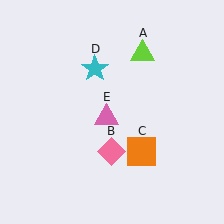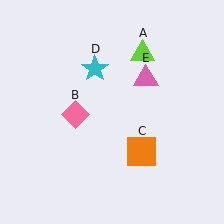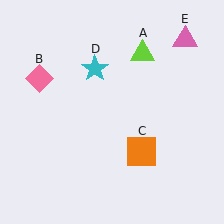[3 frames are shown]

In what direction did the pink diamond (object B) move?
The pink diamond (object B) moved up and to the left.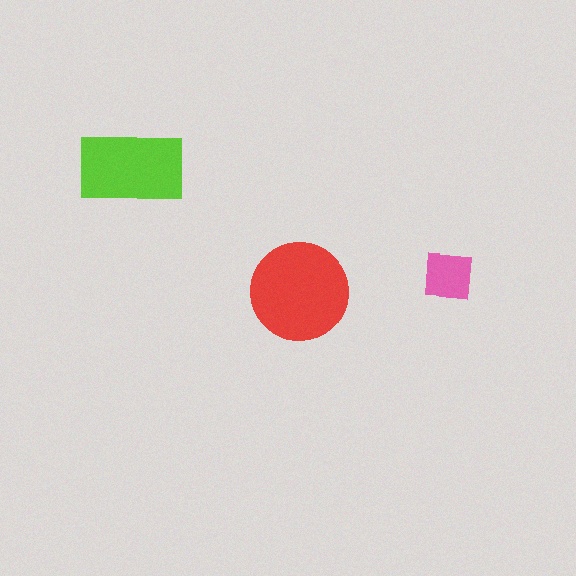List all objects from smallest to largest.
The pink square, the lime rectangle, the red circle.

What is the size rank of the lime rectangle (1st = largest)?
2nd.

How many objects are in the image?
There are 3 objects in the image.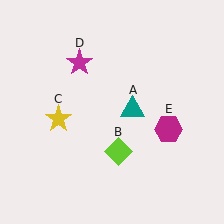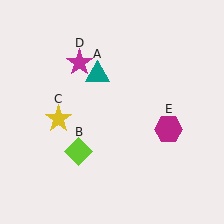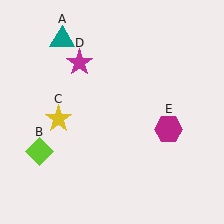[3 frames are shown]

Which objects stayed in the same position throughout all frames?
Yellow star (object C) and magenta star (object D) and magenta hexagon (object E) remained stationary.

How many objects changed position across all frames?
2 objects changed position: teal triangle (object A), lime diamond (object B).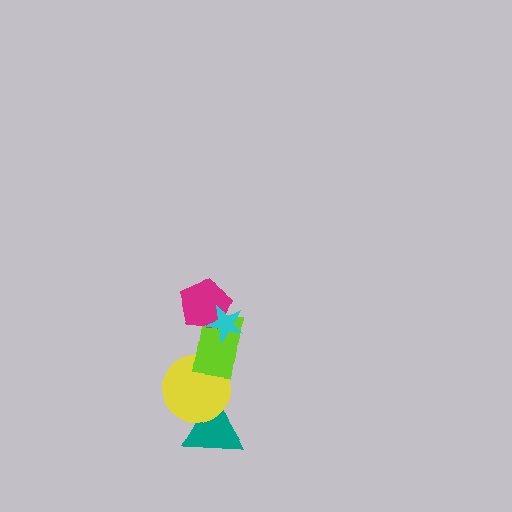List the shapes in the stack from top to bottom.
From top to bottom: the cyan star, the magenta pentagon, the lime rectangle, the yellow circle, the teal triangle.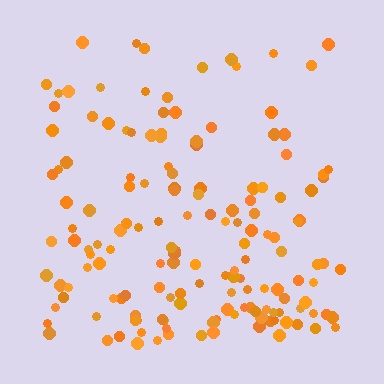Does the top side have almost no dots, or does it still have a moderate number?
Still a moderate number, just noticeably fewer than the bottom.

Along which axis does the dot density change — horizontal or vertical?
Vertical.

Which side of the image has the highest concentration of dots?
The bottom.